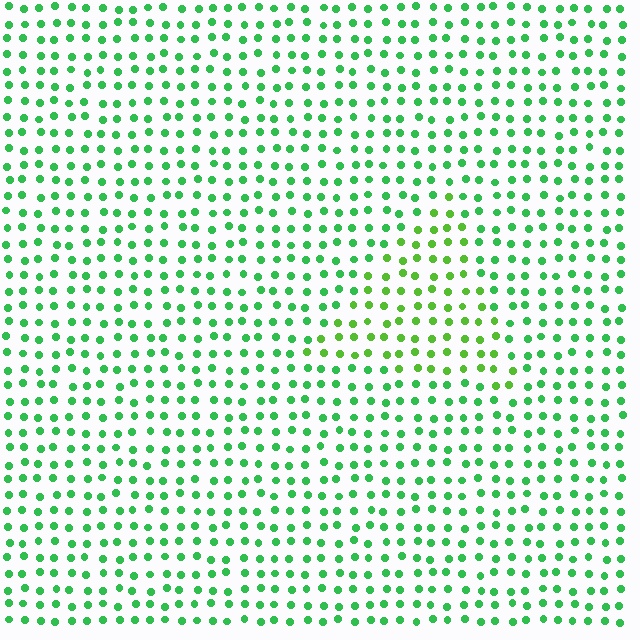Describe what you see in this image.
The image is filled with small green elements in a uniform arrangement. A triangle-shaped region is visible where the elements are tinted to a slightly different hue, forming a subtle color boundary.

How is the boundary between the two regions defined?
The boundary is defined purely by a slight shift in hue (about 28 degrees). Spacing, size, and orientation are identical on both sides.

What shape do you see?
I see a triangle.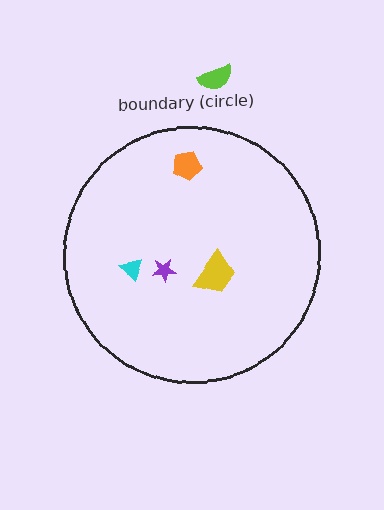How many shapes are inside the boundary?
4 inside, 1 outside.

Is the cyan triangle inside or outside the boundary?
Inside.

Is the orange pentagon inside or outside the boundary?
Inside.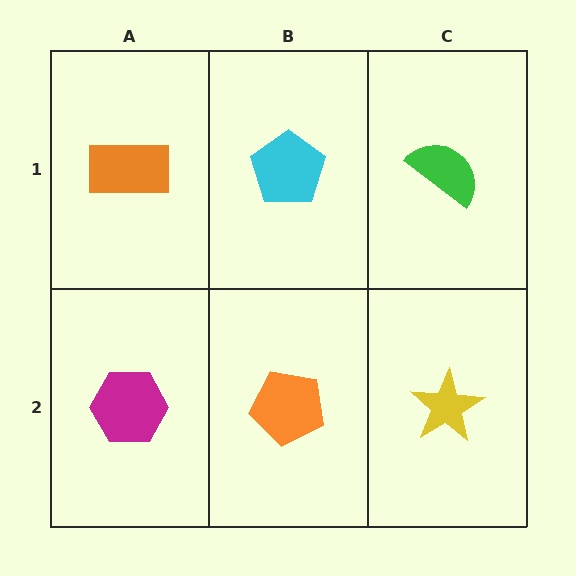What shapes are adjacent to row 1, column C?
A yellow star (row 2, column C), a cyan pentagon (row 1, column B).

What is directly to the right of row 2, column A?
An orange pentagon.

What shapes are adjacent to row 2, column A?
An orange rectangle (row 1, column A), an orange pentagon (row 2, column B).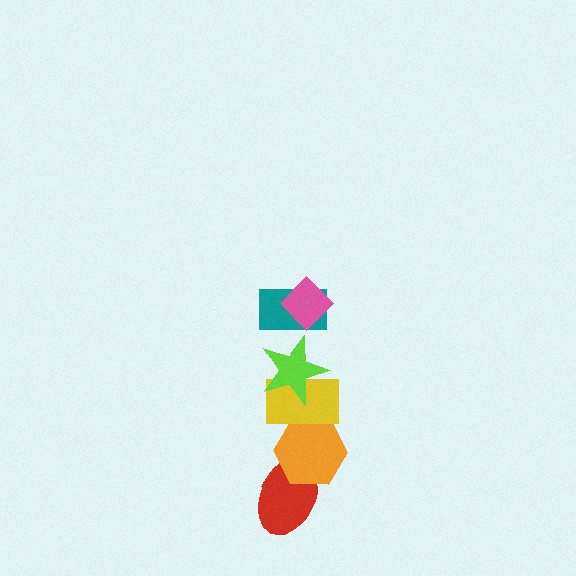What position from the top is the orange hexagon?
The orange hexagon is 5th from the top.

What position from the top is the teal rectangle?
The teal rectangle is 2nd from the top.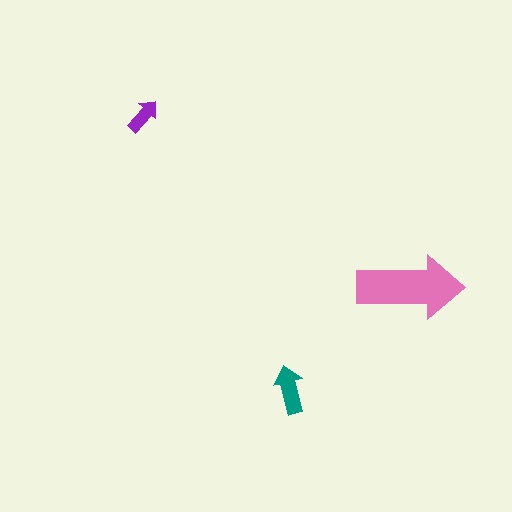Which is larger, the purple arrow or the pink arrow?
The pink one.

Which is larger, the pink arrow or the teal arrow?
The pink one.